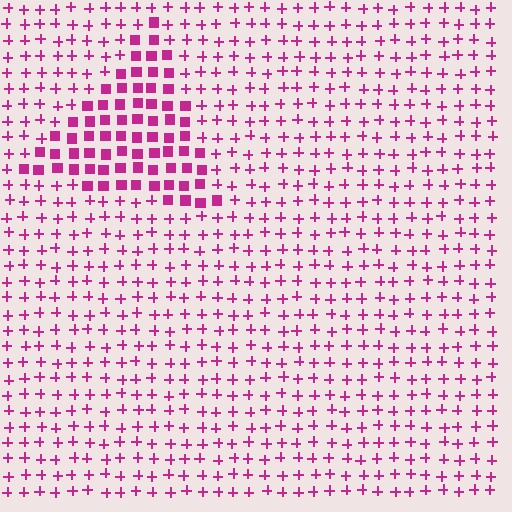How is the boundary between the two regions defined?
The boundary is defined by a change in element shape: squares inside vs. plus signs outside. All elements share the same color and spacing.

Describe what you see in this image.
The image is filled with small magenta elements arranged in a uniform grid. A triangle-shaped region contains squares, while the surrounding area contains plus signs. The boundary is defined purely by the change in element shape.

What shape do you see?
I see a triangle.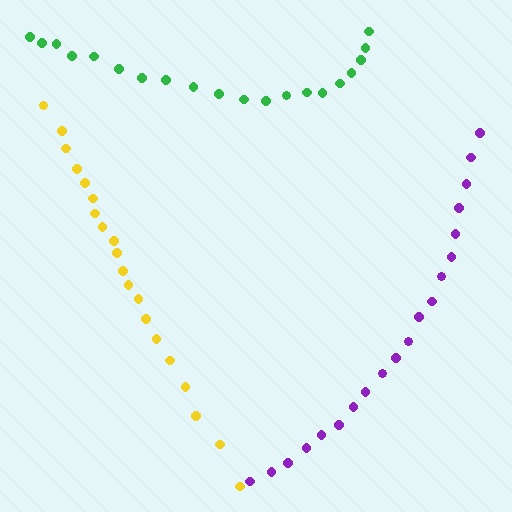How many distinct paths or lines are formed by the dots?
There are 3 distinct paths.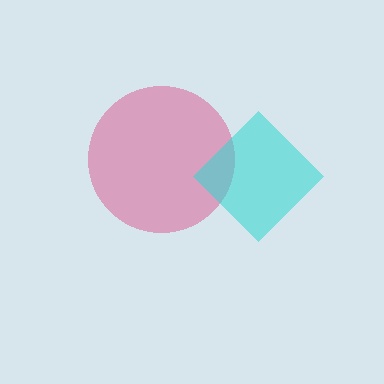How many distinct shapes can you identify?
There are 2 distinct shapes: a pink circle, a cyan diamond.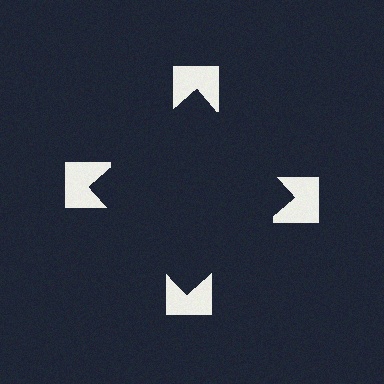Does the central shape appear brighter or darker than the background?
It typically appears slightly darker than the background, even though no actual brightness change is drawn.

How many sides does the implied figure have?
4 sides.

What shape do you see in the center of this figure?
An illusory square — its edges are inferred from the aligned wedge cuts in the notched squares, not physically drawn.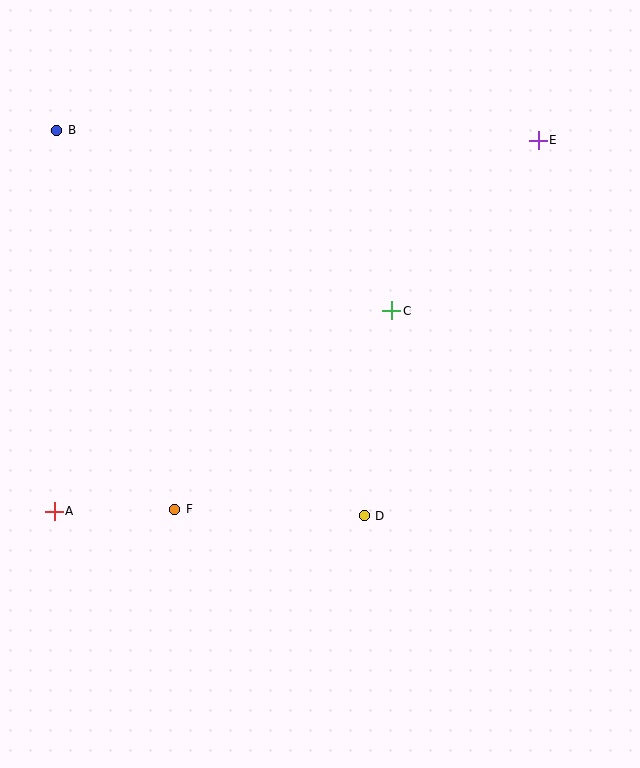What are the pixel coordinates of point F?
Point F is at (175, 509).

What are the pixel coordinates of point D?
Point D is at (364, 516).